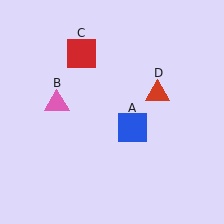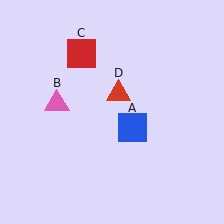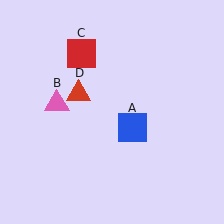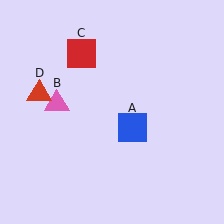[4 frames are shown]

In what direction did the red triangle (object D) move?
The red triangle (object D) moved left.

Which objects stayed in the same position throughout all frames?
Blue square (object A) and pink triangle (object B) and red square (object C) remained stationary.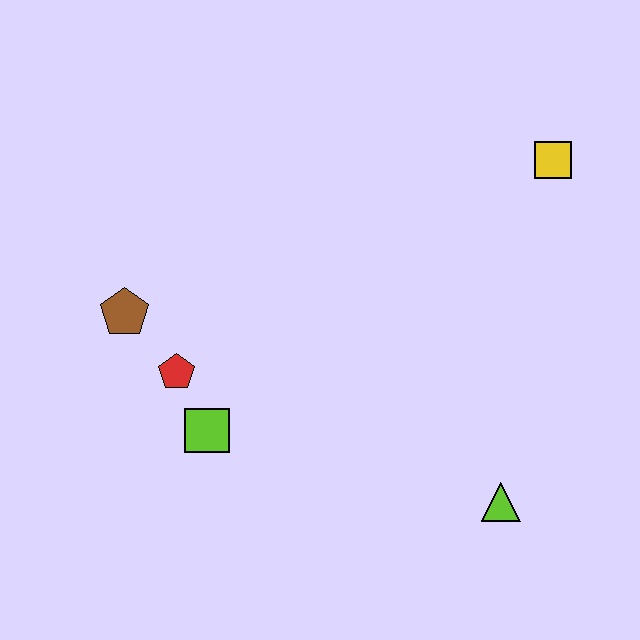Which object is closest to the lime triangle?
The lime square is closest to the lime triangle.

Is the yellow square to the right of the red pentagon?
Yes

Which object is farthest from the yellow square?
The brown pentagon is farthest from the yellow square.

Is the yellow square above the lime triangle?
Yes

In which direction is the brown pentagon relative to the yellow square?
The brown pentagon is to the left of the yellow square.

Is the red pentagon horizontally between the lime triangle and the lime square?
No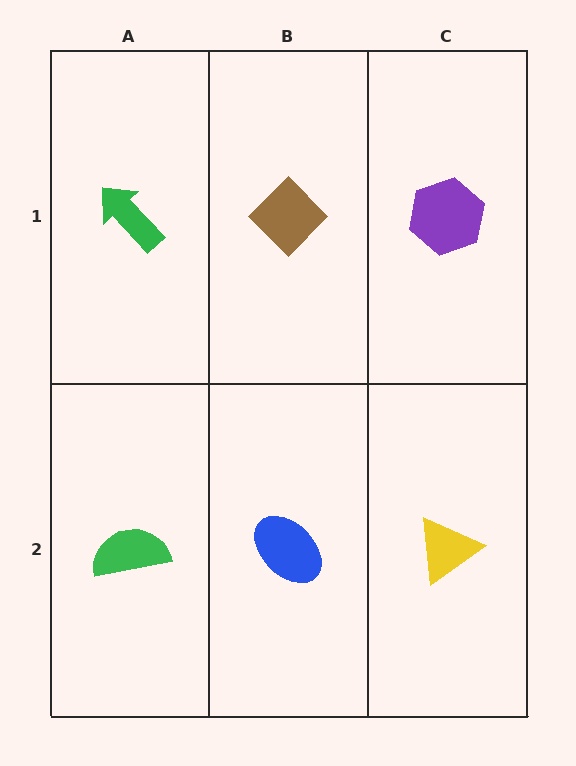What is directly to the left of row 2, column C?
A blue ellipse.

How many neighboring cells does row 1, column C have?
2.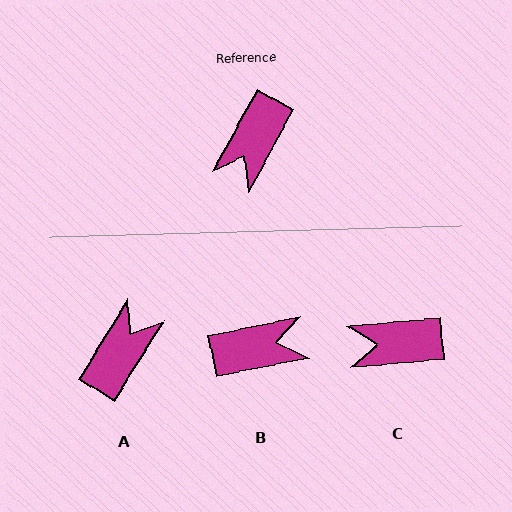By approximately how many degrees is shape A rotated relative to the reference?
Approximately 177 degrees counter-clockwise.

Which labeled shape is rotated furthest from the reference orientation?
A, about 177 degrees away.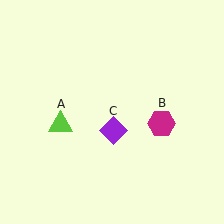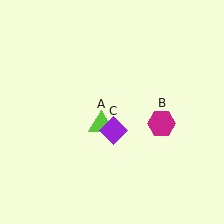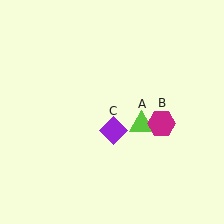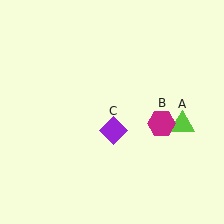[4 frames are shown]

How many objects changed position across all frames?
1 object changed position: lime triangle (object A).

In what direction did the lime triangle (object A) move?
The lime triangle (object A) moved right.